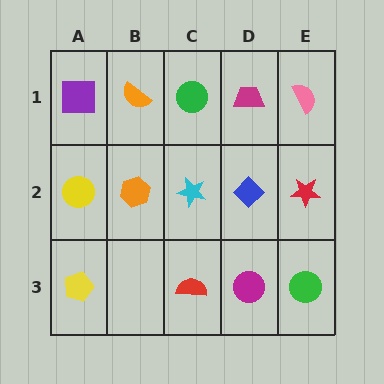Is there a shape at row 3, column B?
No, that cell is empty.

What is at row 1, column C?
A green circle.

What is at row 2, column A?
A yellow circle.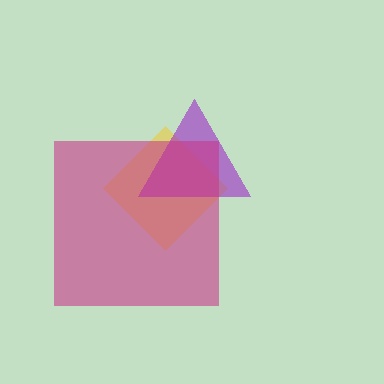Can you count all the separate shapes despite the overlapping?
Yes, there are 3 separate shapes.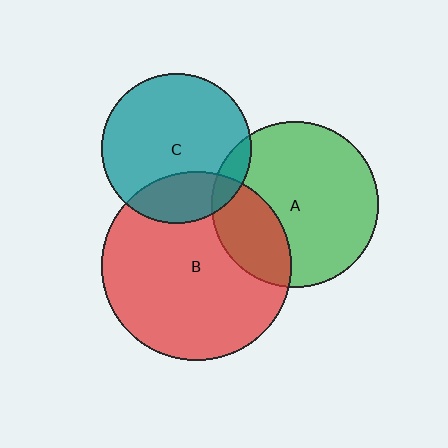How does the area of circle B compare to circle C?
Approximately 1.6 times.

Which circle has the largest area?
Circle B (red).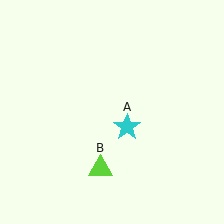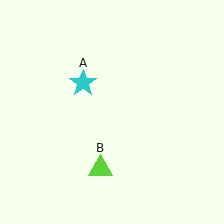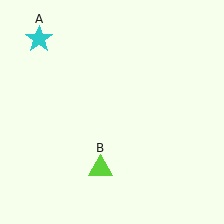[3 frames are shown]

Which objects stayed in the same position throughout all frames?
Lime triangle (object B) remained stationary.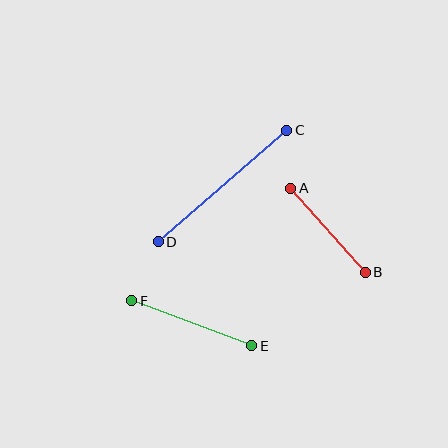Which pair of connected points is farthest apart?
Points C and D are farthest apart.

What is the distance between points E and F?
The distance is approximately 128 pixels.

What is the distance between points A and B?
The distance is approximately 112 pixels.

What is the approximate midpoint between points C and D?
The midpoint is at approximately (223, 186) pixels.